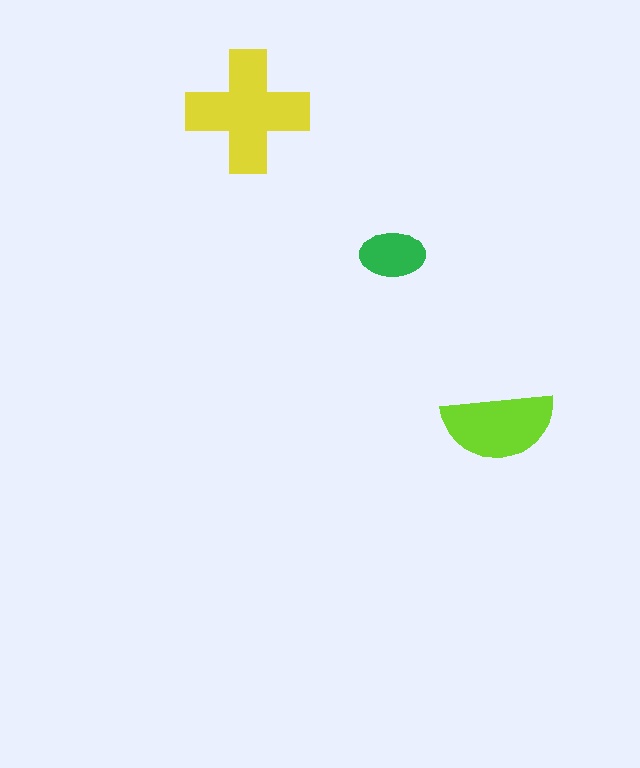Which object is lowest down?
The lime semicircle is bottommost.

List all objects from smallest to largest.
The green ellipse, the lime semicircle, the yellow cross.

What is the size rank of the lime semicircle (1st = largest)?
2nd.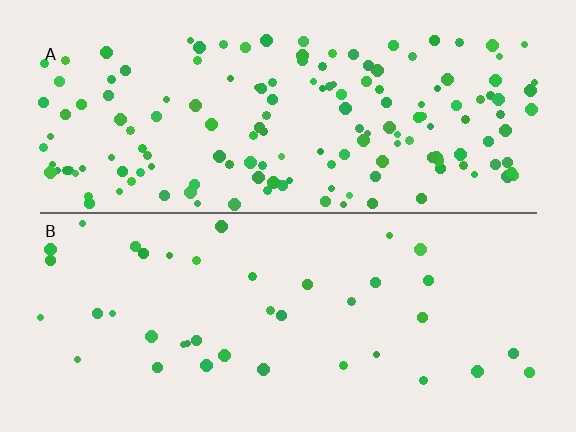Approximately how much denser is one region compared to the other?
Approximately 4.0× — region A over region B.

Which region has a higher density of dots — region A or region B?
A (the top).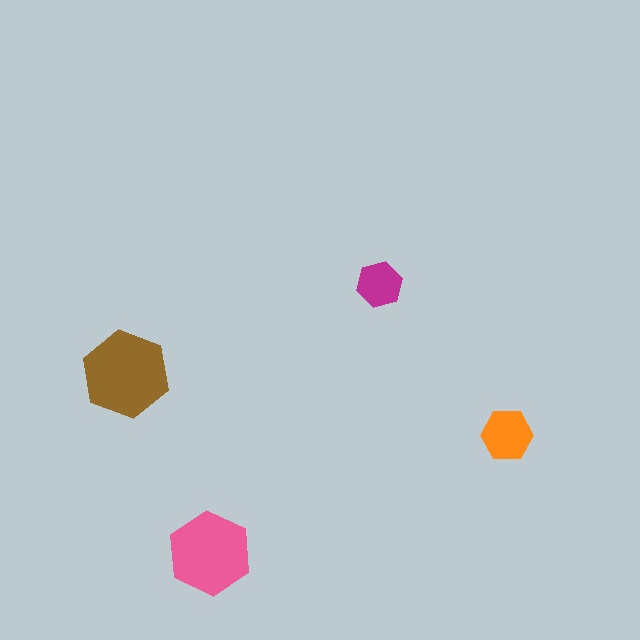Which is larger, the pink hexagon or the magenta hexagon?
The pink one.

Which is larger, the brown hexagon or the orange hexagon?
The brown one.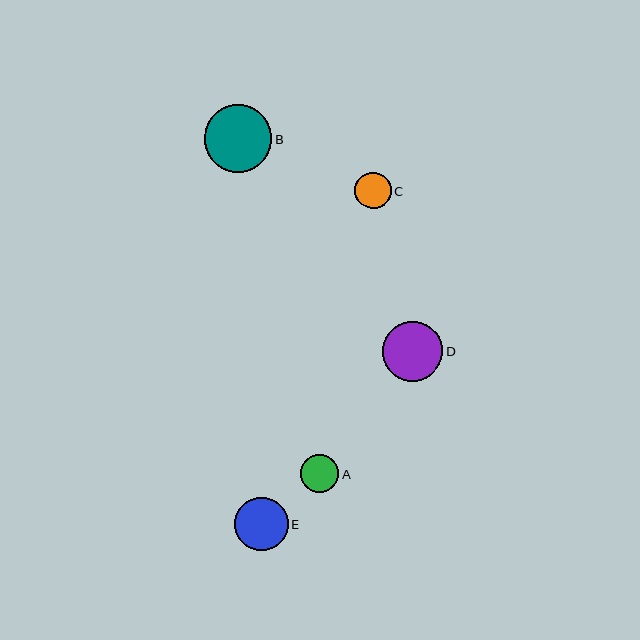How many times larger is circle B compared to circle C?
Circle B is approximately 1.9 times the size of circle C.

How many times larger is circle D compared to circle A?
Circle D is approximately 1.6 times the size of circle A.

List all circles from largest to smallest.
From largest to smallest: B, D, E, A, C.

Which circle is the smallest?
Circle C is the smallest with a size of approximately 36 pixels.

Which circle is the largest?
Circle B is the largest with a size of approximately 68 pixels.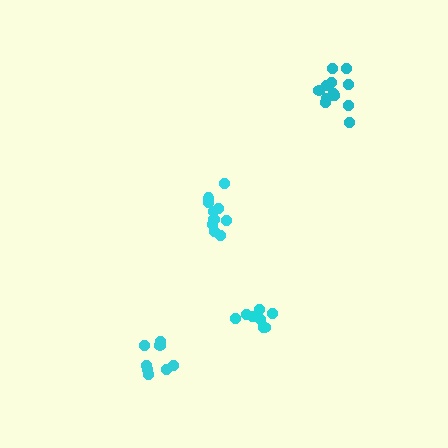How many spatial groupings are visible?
There are 4 spatial groupings.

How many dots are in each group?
Group 1: 12 dots, Group 2: 8 dots, Group 3: 9 dots, Group 4: 10 dots (39 total).